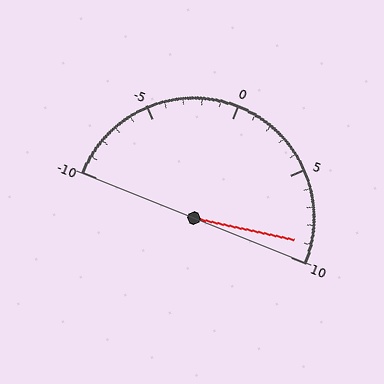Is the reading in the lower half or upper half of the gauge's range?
The reading is in the upper half of the range (-10 to 10).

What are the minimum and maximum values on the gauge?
The gauge ranges from -10 to 10.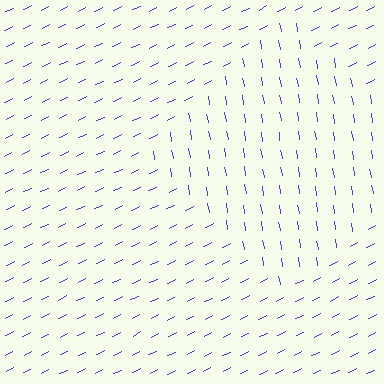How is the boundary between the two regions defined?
The boundary is defined purely by a change in line orientation (approximately 72 degrees difference). All lines are the same color and thickness.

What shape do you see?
I see a diamond.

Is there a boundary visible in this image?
Yes, there is a texture boundary formed by a change in line orientation.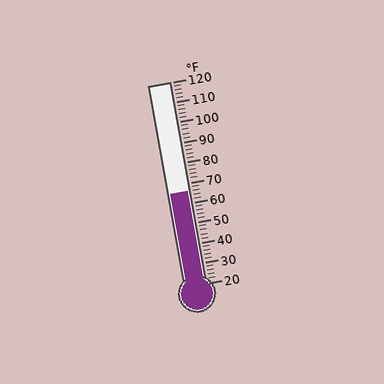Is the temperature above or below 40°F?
The temperature is above 40°F.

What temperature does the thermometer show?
The thermometer shows approximately 66°F.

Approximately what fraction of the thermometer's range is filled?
The thermometer is filled to approximately 45% of its range.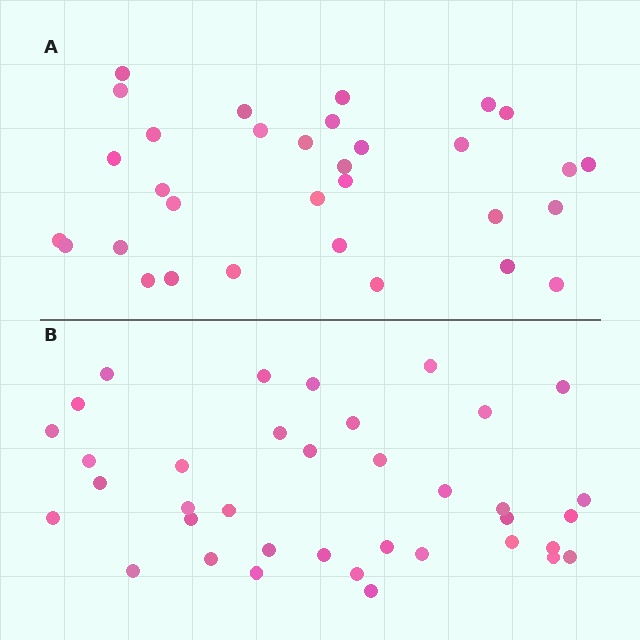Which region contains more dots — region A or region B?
Region B (the bottom region) has more dots.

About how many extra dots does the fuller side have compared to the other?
Region B has about 5 more dots than region A.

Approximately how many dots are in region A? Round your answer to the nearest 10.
About 30 dots. (The exact count is 32, which rounds to 30.)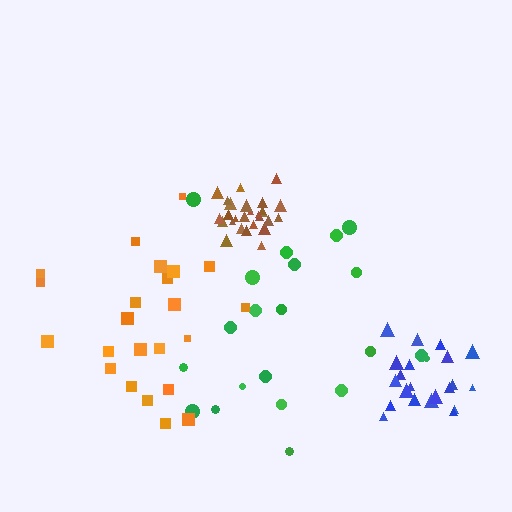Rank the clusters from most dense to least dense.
brown, blue, orange, green.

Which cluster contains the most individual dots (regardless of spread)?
Brown (27).